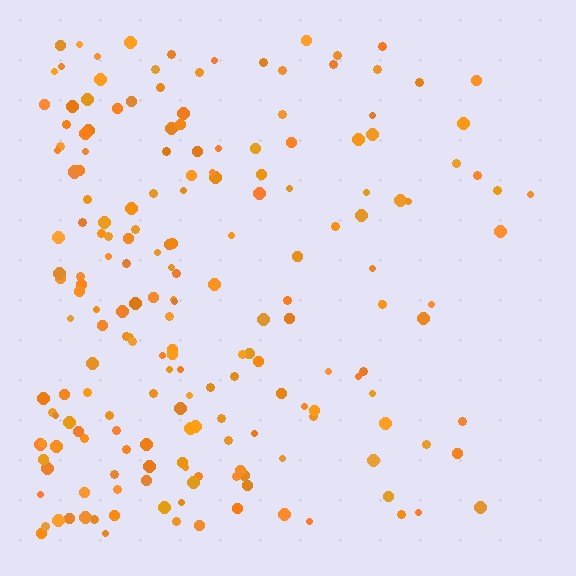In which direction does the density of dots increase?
From right to left, with the left side densest.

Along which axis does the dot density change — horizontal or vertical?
Horizontal.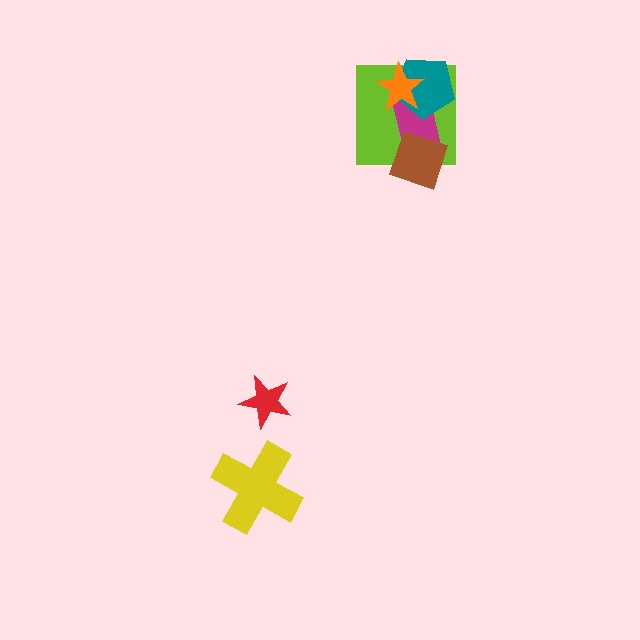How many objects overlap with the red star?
0 objects overlap with the red star.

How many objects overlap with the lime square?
4 objects overlap with the lime square.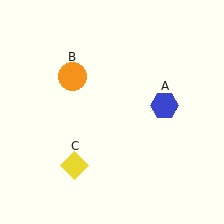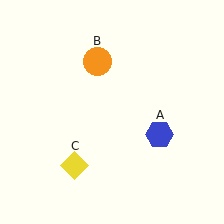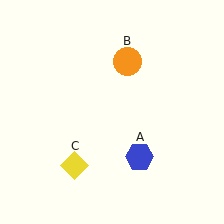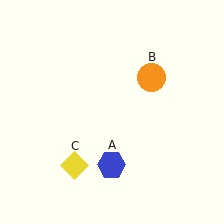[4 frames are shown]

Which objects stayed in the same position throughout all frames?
Yellow diamond (object C) remained stationary.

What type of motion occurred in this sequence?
The blue hexagon (object A), orange circle (object B) rotated clockwise around the center of the scene.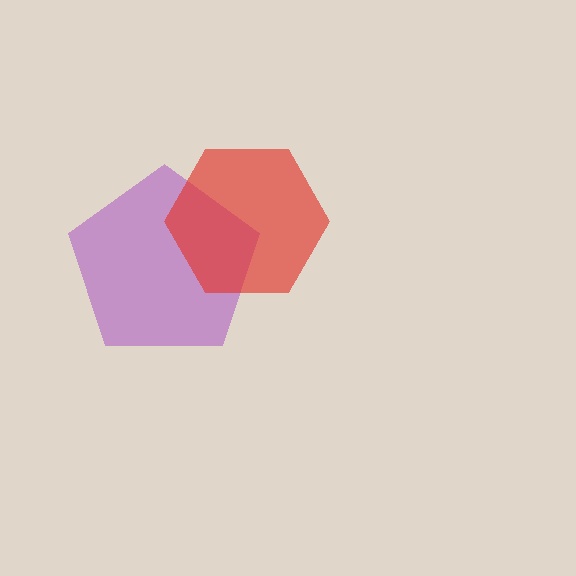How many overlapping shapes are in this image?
There are 2 overlapping shapes in the image.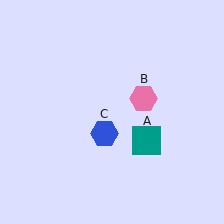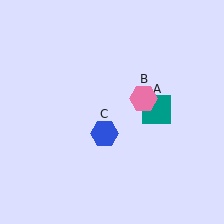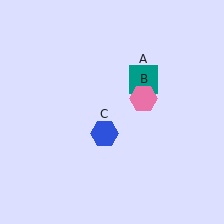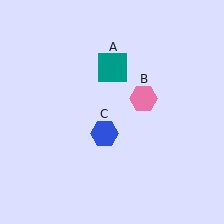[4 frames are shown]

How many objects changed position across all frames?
1 object changed position: teal square (object A).